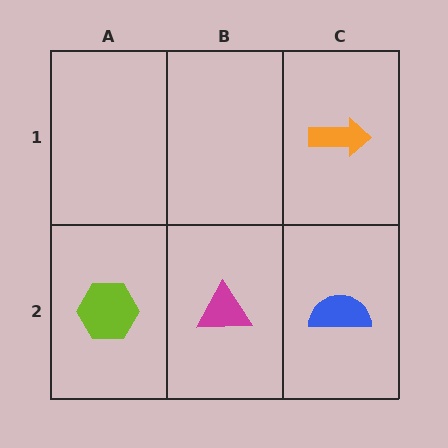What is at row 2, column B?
A magenta triangle.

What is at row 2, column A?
A lime hexagon.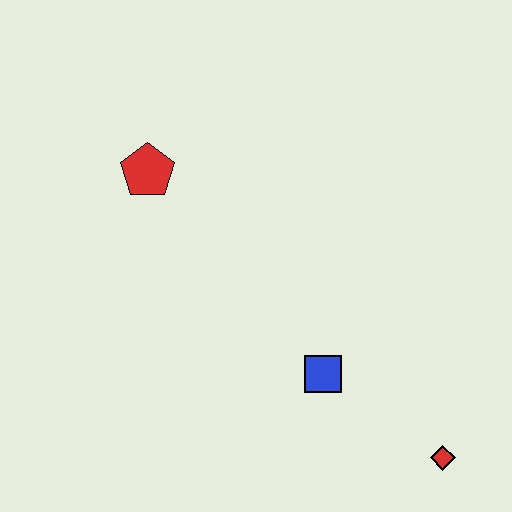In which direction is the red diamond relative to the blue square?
The red diamond is to the right of the blue square.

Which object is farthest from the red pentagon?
The red diamond is farthest from the red pentagon.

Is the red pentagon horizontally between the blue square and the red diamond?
No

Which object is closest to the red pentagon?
The blue square is closest to the red pentagon.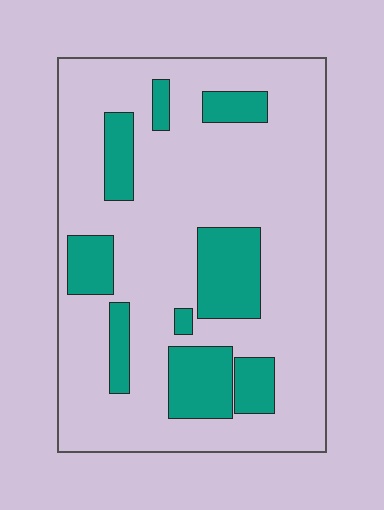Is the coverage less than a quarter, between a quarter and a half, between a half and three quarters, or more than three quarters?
Less than a quarter.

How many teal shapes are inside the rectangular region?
9.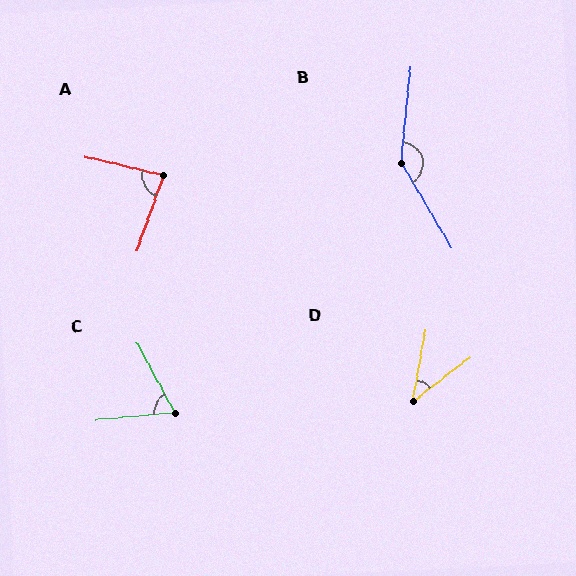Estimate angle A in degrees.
Approximately 84 degrees.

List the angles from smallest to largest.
D (42°), C (67°), A (84°), B (144°).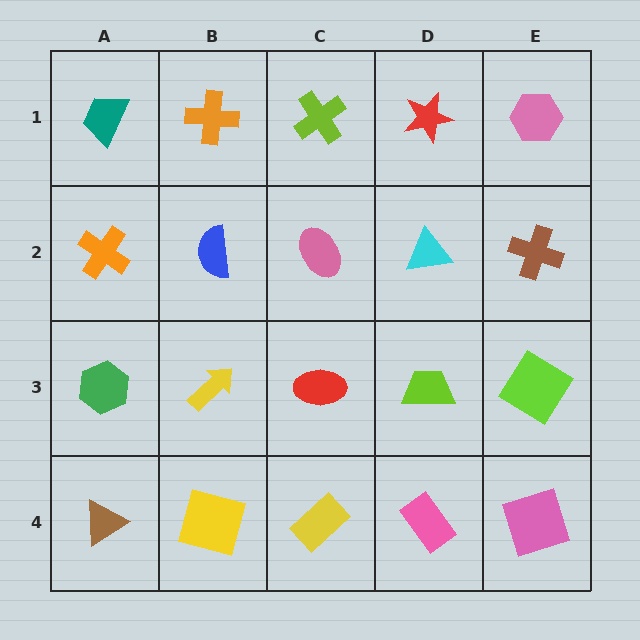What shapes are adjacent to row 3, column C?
A pink ellipse (row 2, column C), a yellow rectangle (row 4, column C), a yellow arrow (row 3, column B), a lime trapezoid (row 3, column D).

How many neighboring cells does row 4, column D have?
3.